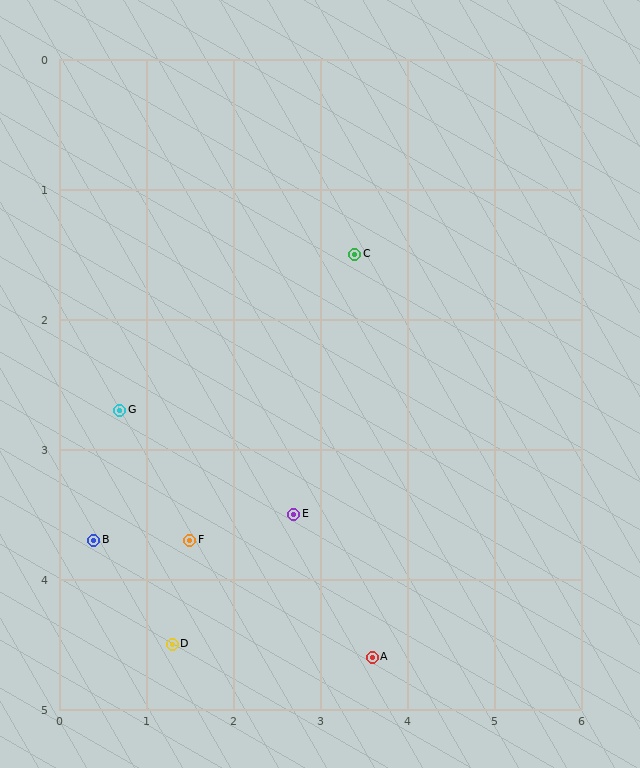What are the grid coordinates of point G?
Point G is at approximately (0.7, 2.7).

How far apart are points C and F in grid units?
Points C and F are about 2.9 grid units apart.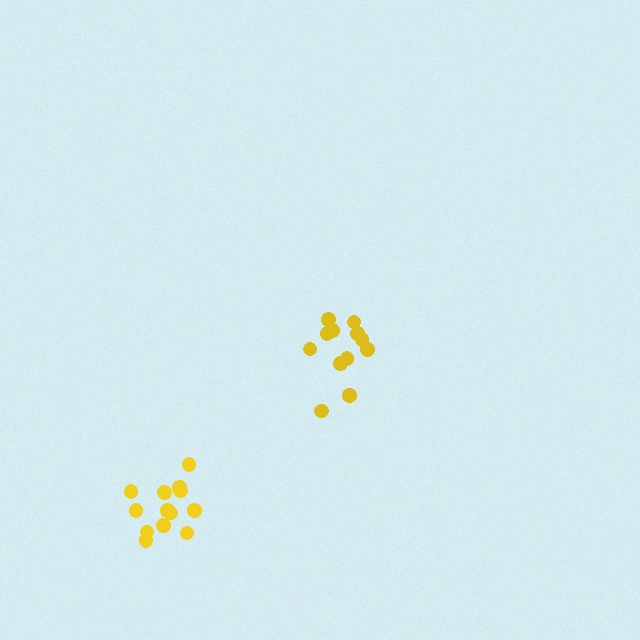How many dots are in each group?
Group 1: 12 dots, Group 2: 13 dots (25 total).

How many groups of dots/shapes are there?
There are 2 groups.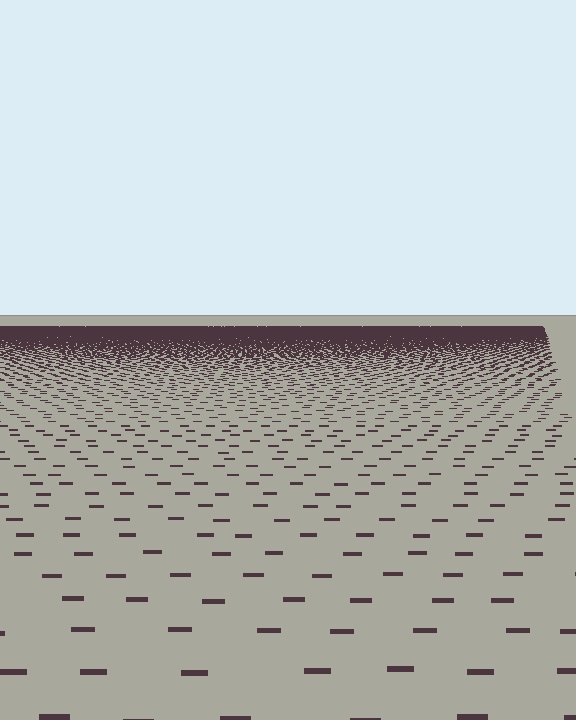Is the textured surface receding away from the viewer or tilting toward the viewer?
The surface is receding away from the viewer. Texture elements get smaller and denser toward the top.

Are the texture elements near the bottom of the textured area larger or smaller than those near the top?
Larger. Near the bottom, elements are closer to the viewer and appear at a bigger on-screen size.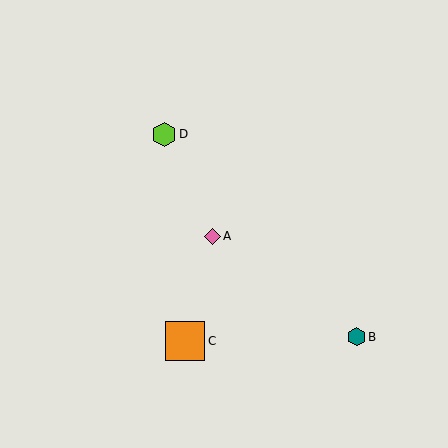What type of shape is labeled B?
Shape B is a teal hexagon.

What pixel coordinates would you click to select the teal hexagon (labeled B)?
Click at (356, 337) to select the teal hexagon B.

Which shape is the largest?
The orange square (labeled C) is the largest.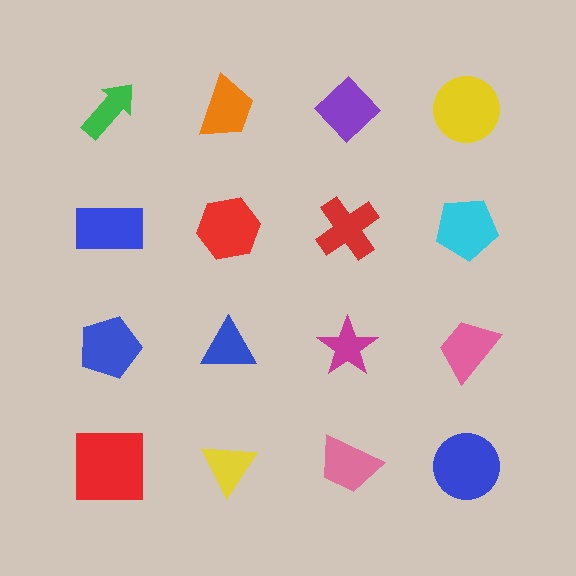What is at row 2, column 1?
A blue rectangle.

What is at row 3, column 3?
A magenta star.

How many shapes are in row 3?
4 shapes.